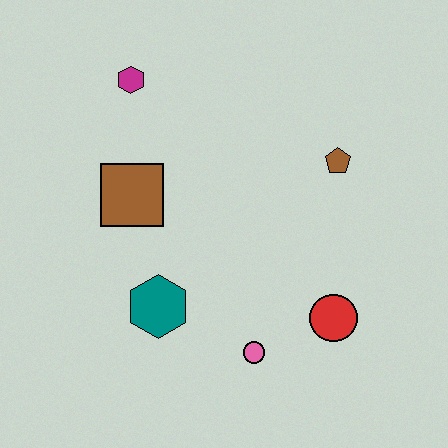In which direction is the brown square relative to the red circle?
The brown square is to the left of the red circle.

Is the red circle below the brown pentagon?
Yes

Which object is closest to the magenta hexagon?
The brown square is closest to the magenta hexagon.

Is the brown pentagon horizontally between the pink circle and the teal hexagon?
No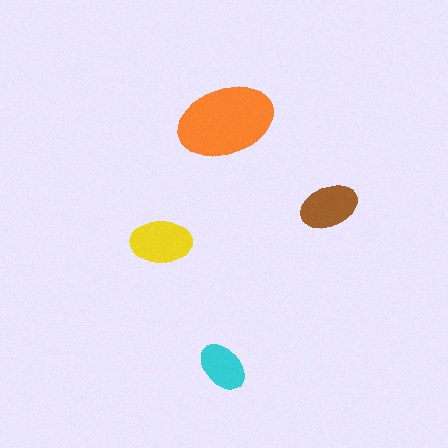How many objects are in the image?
There are 4 objects in the image.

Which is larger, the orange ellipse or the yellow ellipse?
The orange one.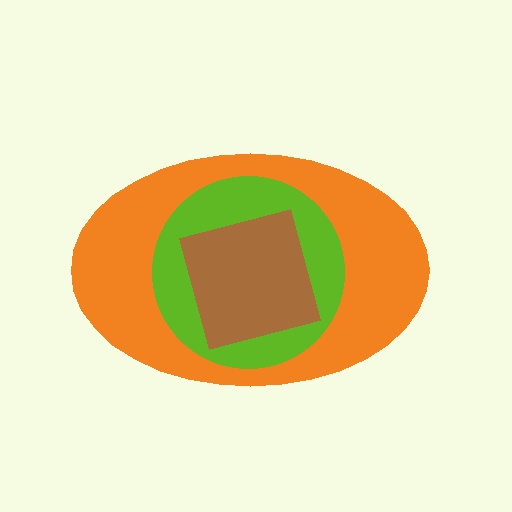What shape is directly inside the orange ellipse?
The lime circle.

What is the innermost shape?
The brown square.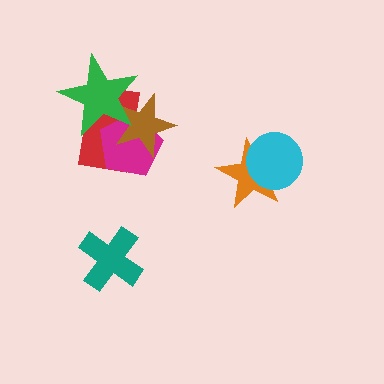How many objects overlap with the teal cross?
0 objects overlap with the teal cross.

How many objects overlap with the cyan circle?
1 object overlaps with the cyan circle.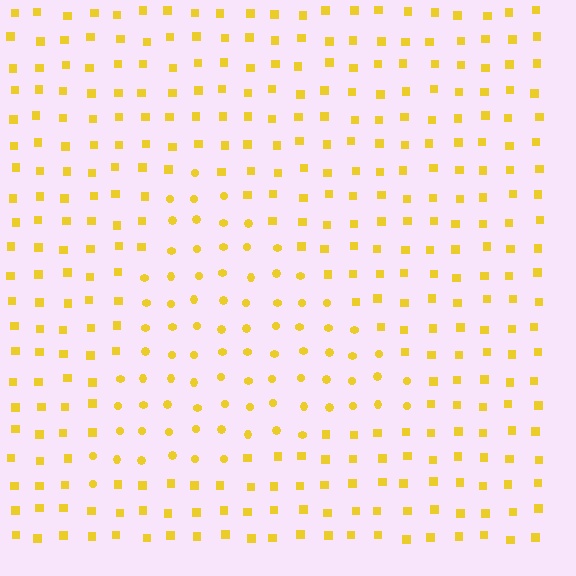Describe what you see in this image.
The image is filled with small yellow elements arranged in a uniform grid. A triangle-shaped region contains circles, while the surrounding area contains squares. The boundary is defined purely by the change in element shape.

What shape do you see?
I see a triangle.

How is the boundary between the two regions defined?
The boundary is defined by a change in element shape: circles inside vs. squares outside. All elements share the same color and spacing.